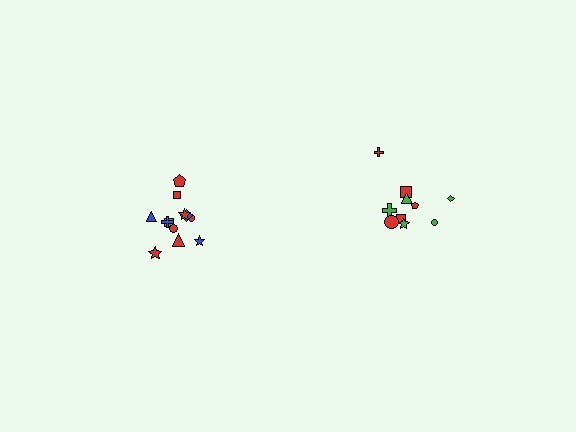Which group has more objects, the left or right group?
The left group.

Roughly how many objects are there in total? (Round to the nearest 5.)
Roughly 20 objects in total.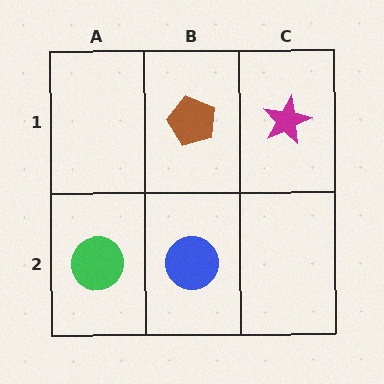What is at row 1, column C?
A magenta star.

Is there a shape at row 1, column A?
No, that cell is empty.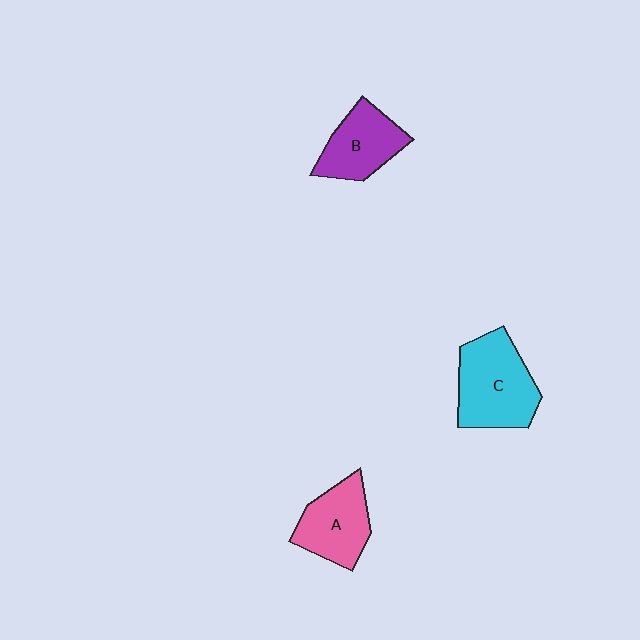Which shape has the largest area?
Shape C (cyan).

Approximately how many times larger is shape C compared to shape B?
Approximately 1.4 times.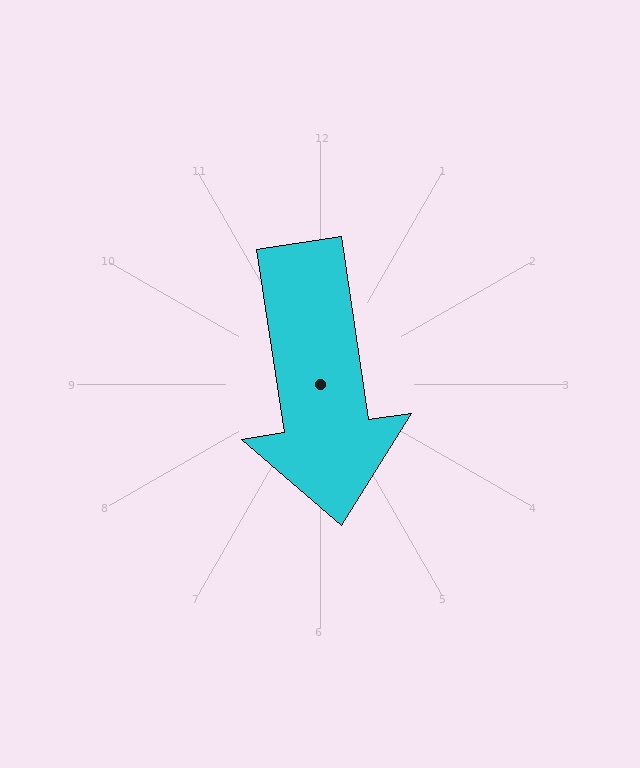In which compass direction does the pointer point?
South.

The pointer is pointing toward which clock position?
Roughly 6 o'clock.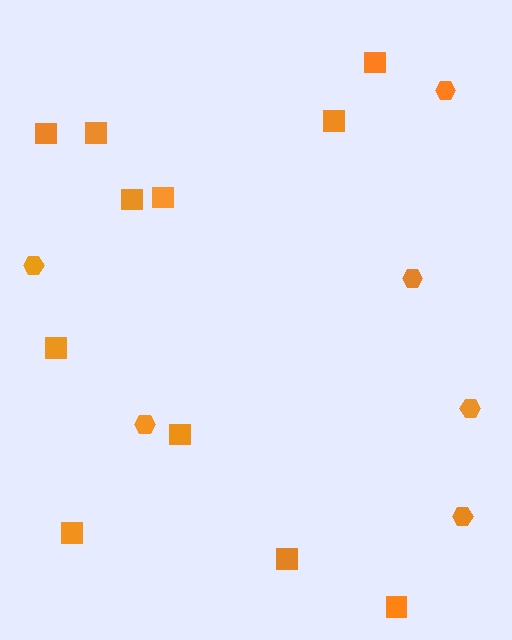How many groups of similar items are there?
There are 2 groups: one group of hexagons (6) and one group of squares (11).